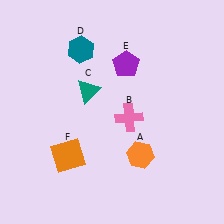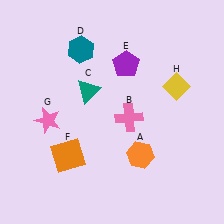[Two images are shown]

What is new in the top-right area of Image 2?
A yellow diamond (H) was added in the top-right area of Image 2.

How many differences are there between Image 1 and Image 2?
There are 2 differences between the two images.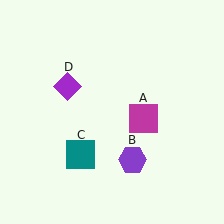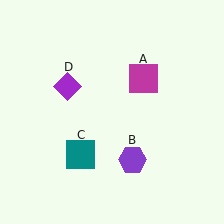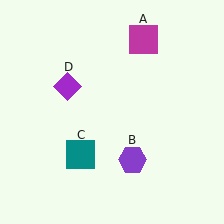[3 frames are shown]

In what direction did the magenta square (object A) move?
The magenta square (object A) moved up.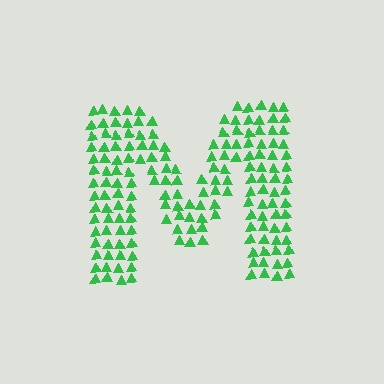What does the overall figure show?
The overall figure shows the letter M.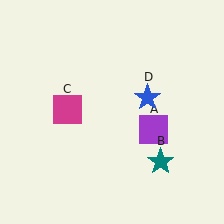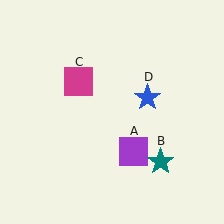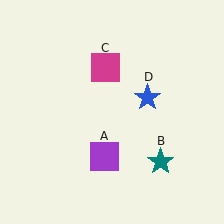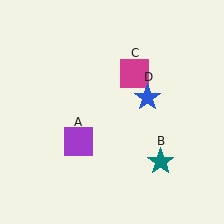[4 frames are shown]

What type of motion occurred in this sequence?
The purple square (object A), magenta square (object C) rotated clockwise around the center of the scene.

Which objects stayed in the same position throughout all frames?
Teal star (object B) and blue star (object D) remained stationary.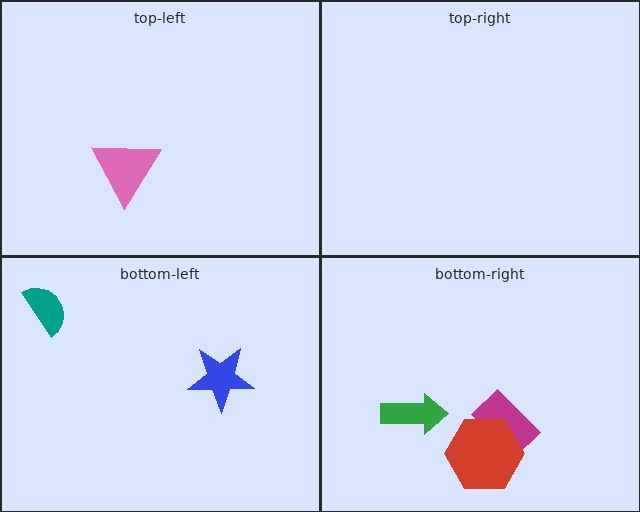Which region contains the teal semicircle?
The bottom-left region.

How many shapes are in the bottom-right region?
3.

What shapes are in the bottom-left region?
The teal semicircle, the blue star.